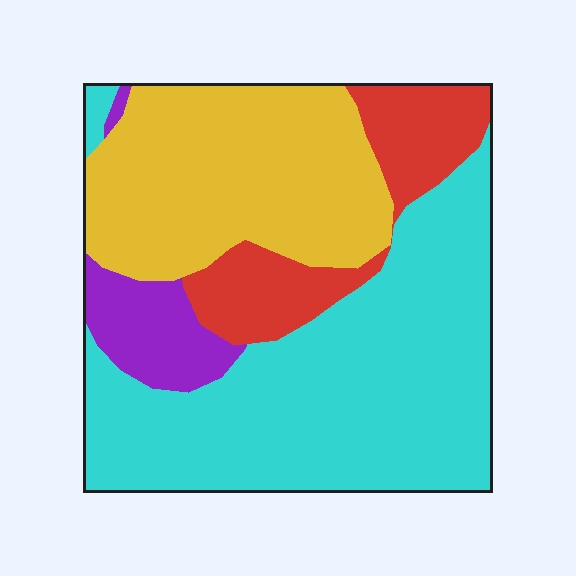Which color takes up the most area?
Cyan, at roughly 45%.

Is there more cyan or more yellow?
Cyan.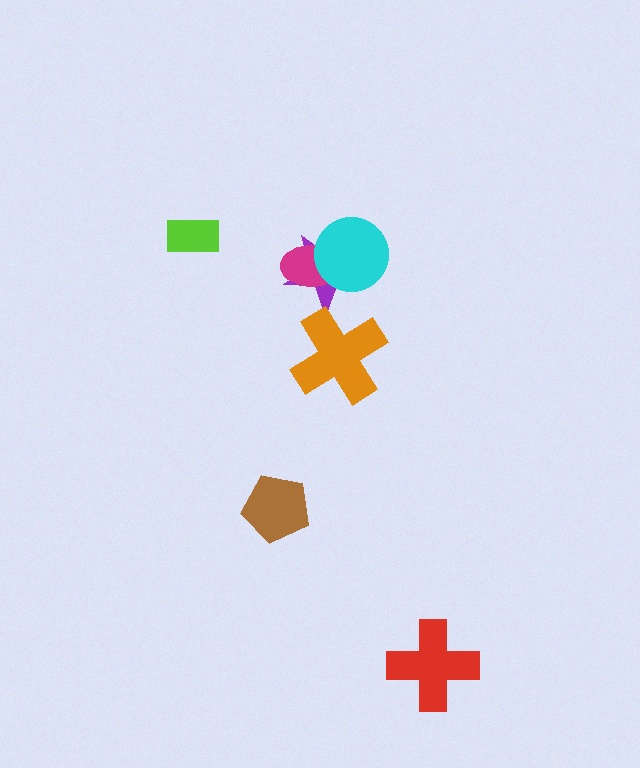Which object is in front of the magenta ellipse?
The cyan circle is in front of the magenta ellipse.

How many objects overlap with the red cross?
0 objects overlap with the red cross.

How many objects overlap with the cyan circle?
2 objects overlap with the cyan circle.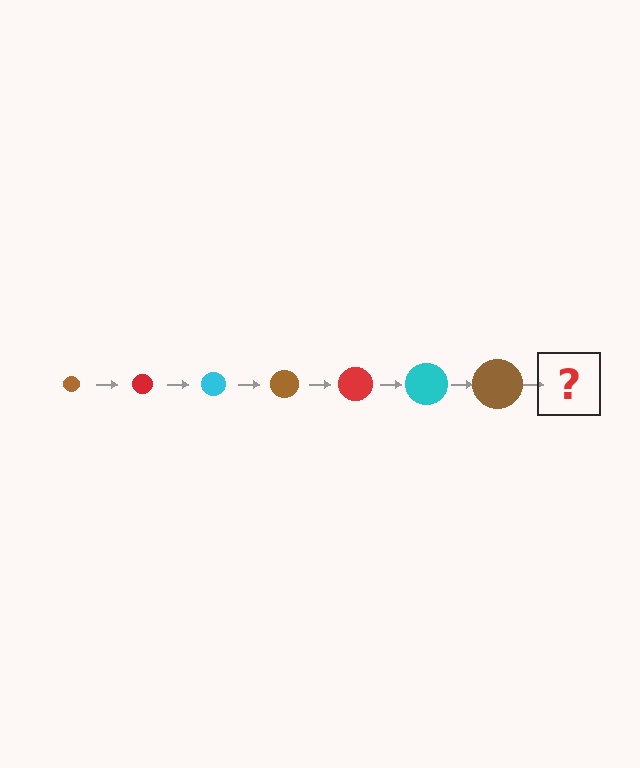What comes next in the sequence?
The next element should be a red circle, larger than the previous one.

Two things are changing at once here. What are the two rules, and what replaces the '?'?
The two rules are that the circle grows larger each step and the color cycles through brown, red, and cyan. The '?' should be a red circle, larger than the previous one.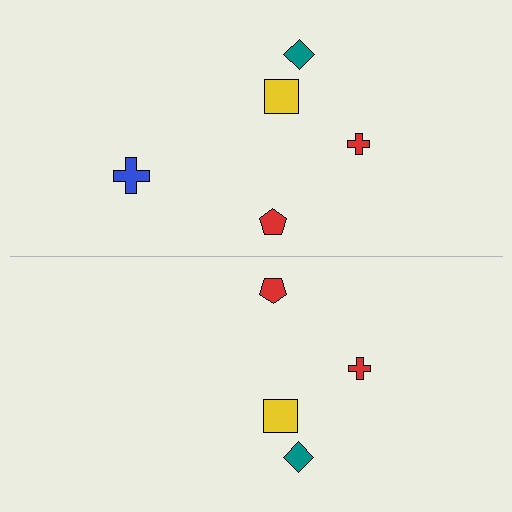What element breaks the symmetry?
A blue cross is missing from the bottom side.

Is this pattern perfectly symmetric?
No, the pattern is not perfectly symmetric. A blue cross is missing from the bottom side.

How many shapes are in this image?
There are 9 shapes in this image.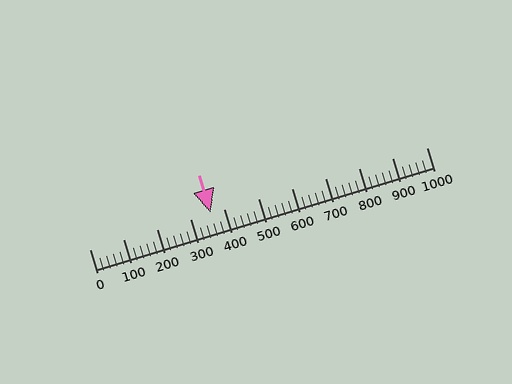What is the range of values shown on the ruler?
The ruler shows values from 0 to 1000.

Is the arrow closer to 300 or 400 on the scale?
The arrow is closer to 400.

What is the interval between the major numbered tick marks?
The major tick marks are spaced 100 units apart.